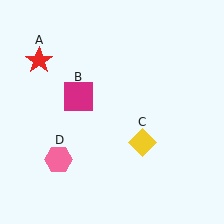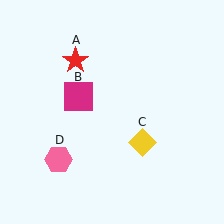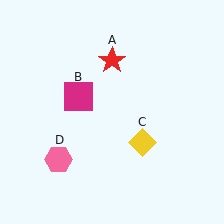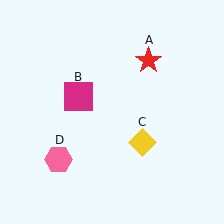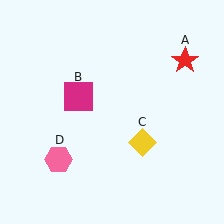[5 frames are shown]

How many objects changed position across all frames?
1 object changed position: red star (object A).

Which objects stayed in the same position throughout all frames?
Magenta square (object B) and yellow diamond (object C) and pink hexagon (object D) remained stationary.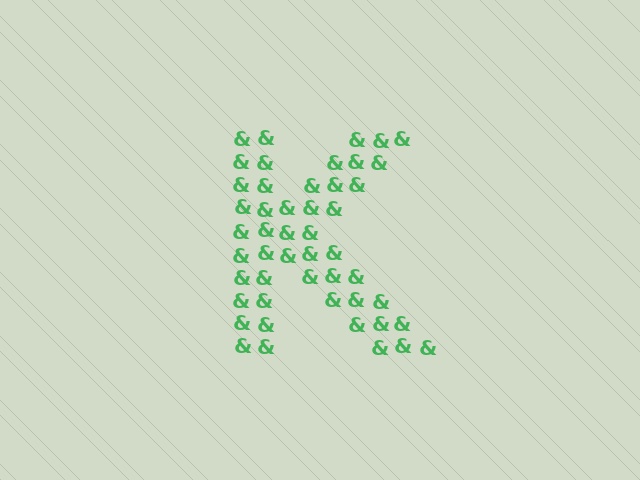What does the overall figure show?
The overall figure shows the letter K.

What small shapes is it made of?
It is made of small ampersands.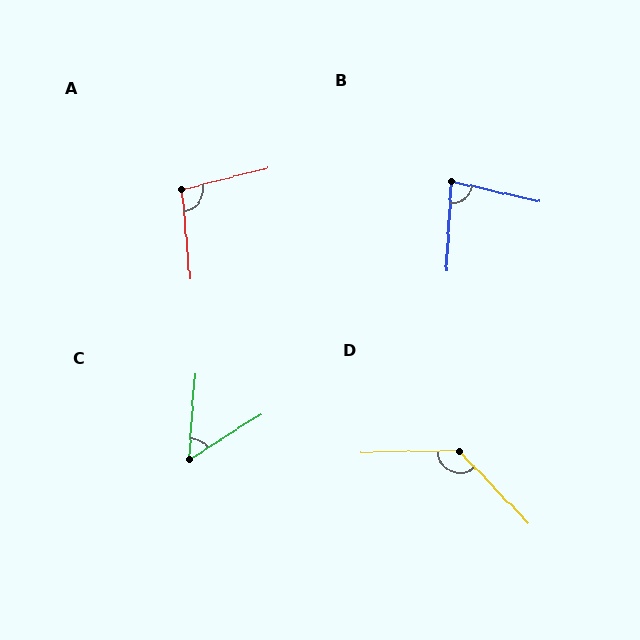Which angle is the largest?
D, at approximately 133 degrees.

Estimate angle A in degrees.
Approximately 99 degrees.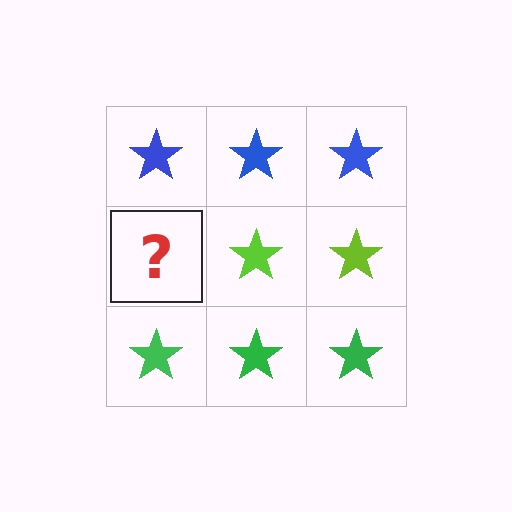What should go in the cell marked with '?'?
The missing cell should contain a lime star.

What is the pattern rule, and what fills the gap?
The rule is that each row has a consistent color. The gap should be filled with a lime star.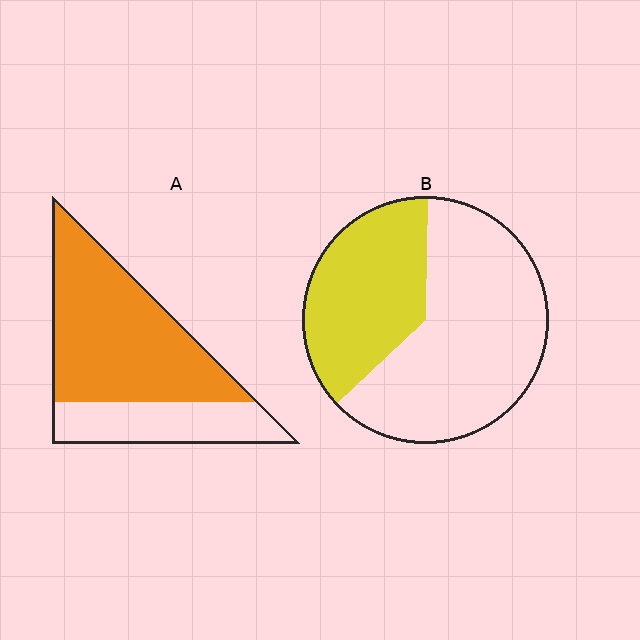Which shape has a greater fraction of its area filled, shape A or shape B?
Shape A.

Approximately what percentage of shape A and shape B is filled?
A is approximately 70% and B is approximately 35%.